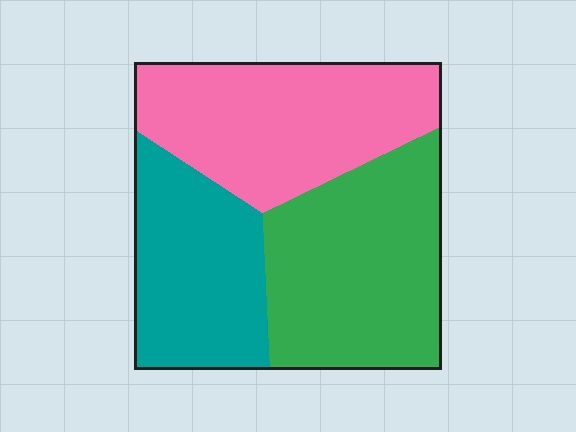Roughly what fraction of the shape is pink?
Pink covers about 35% of the shape.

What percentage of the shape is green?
Green covers about 35% of the shape.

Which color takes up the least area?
Teal, at roughly 30%.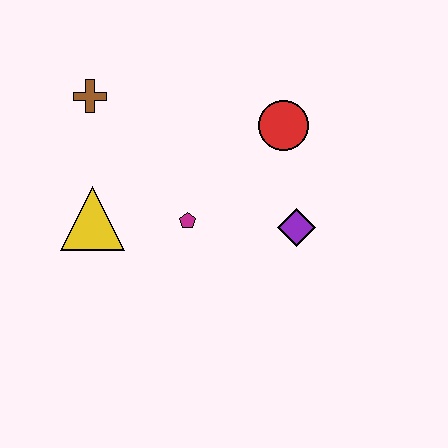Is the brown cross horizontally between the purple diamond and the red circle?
No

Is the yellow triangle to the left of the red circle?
Yes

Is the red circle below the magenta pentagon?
No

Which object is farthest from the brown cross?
The purple diamond is farthest from the brown cross.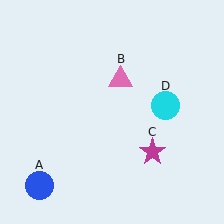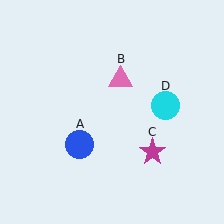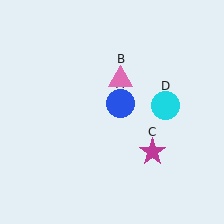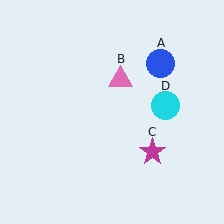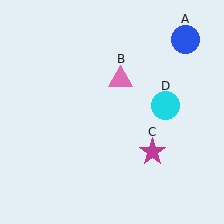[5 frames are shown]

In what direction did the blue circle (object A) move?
The blue circle (object A) moved up and to the right.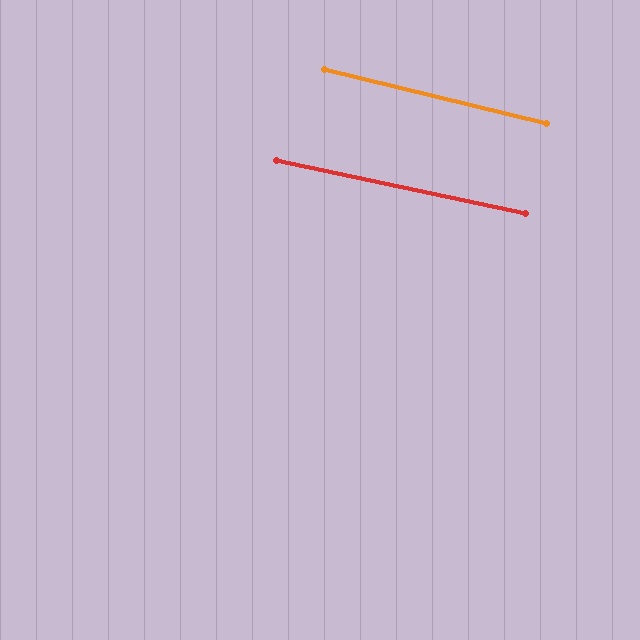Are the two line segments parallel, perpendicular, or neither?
Parallel — their directions differ by only 1.5°.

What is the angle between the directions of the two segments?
Approximately 2 degrees.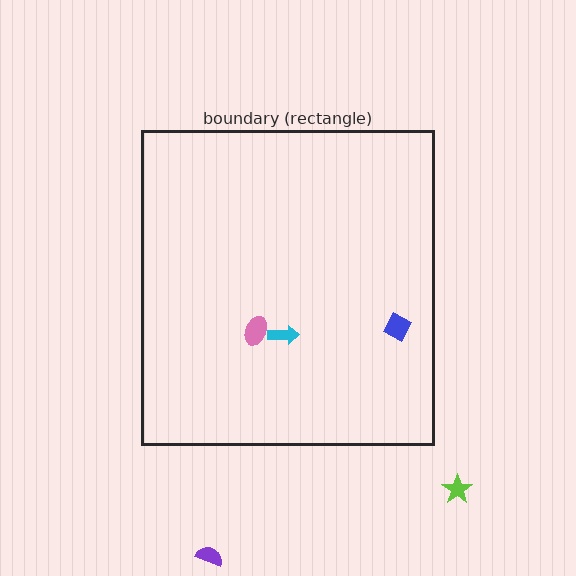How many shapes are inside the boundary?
3 inside, 2 outside.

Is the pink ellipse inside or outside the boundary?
Inside.